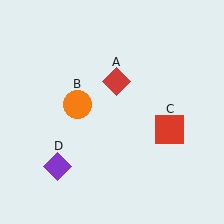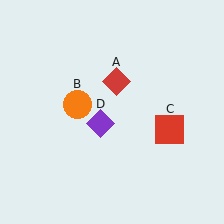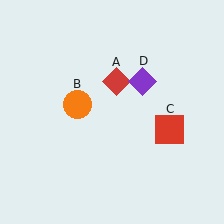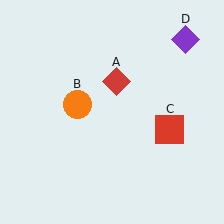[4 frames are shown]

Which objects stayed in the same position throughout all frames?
Red diamond (object A) and orange circle (object B) and red square (object C) remained stationary.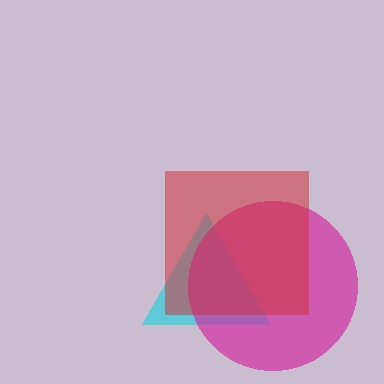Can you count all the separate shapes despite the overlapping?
Yes, there are 3 separate shapes.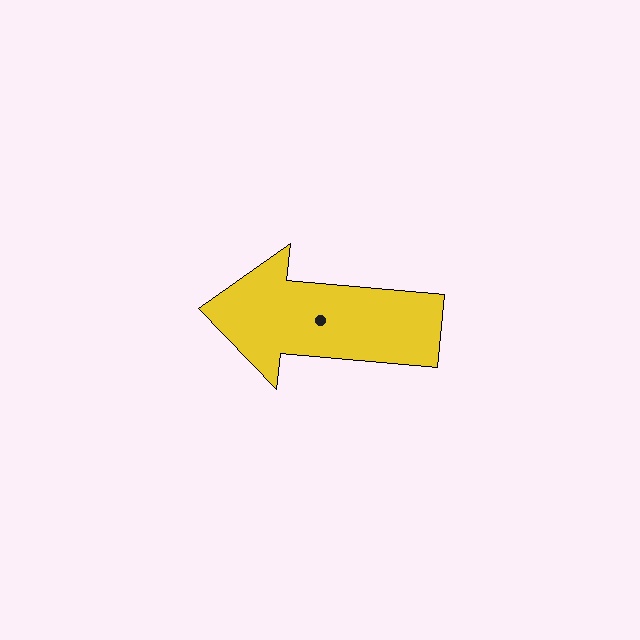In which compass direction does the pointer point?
West.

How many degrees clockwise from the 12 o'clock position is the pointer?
Approximately 275 degrees.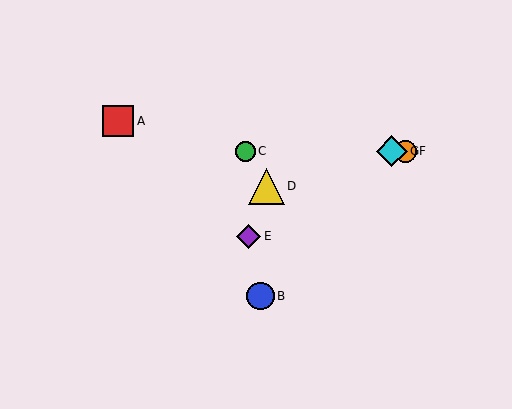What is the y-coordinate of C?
Object C is at y≈151.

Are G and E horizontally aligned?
No, G is at y≈151 and E is at y≈236.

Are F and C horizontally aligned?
Yes, both are at y≈151.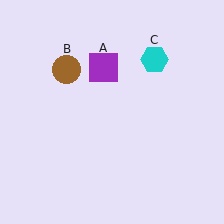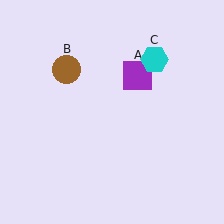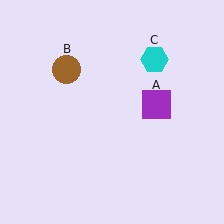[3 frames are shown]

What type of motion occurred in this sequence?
The purple square (object A) rotated clockwise around the center of the scene.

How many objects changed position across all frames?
1 object changed position: purple square (object A).